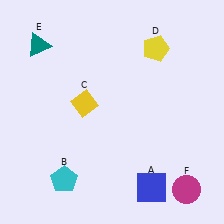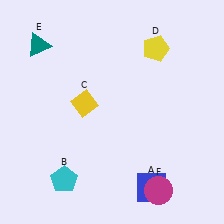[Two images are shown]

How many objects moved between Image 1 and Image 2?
1 object moved between the two images.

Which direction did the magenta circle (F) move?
The magenta circle (F) moved left.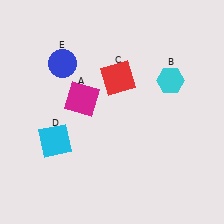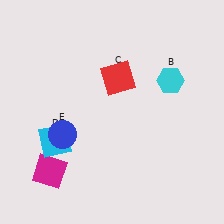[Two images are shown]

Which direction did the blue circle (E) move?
The blue circle (E) moved down.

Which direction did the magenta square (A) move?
The magenta square (A) moved down.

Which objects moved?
The objects that moved are: the magenta square (A), the blue circle (E).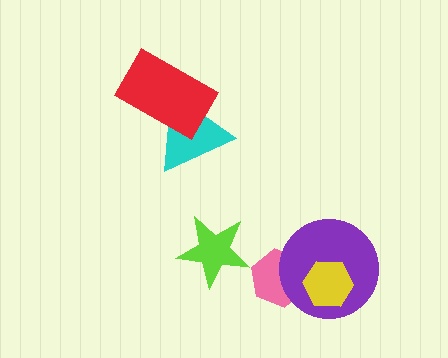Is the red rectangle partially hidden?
No, no other shape covers it.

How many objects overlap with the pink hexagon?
2 objects overlap with the pink hexagon.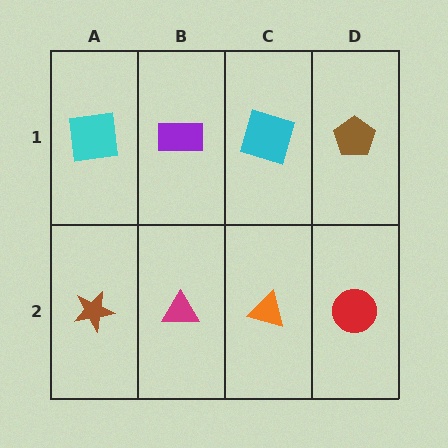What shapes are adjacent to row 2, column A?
A cyan square (row 1, column A), a magenta triangle (row 2, column B).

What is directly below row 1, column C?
An orange triangle.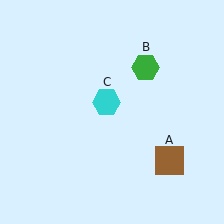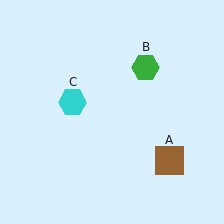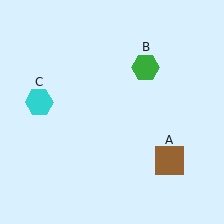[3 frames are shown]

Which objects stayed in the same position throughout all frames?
Brown square (object A) and green hexagon (object B) remained stationary.